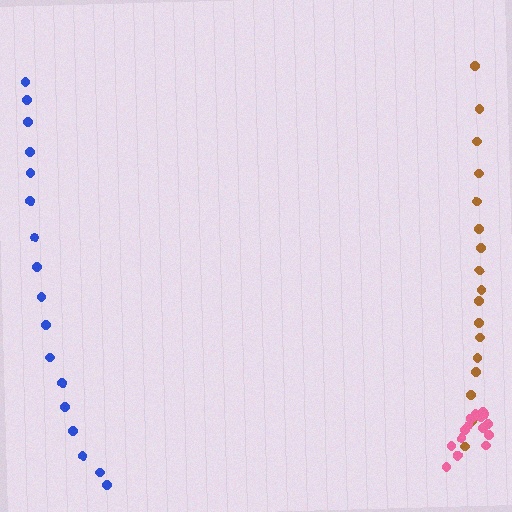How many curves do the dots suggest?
There are 3 distinct paths.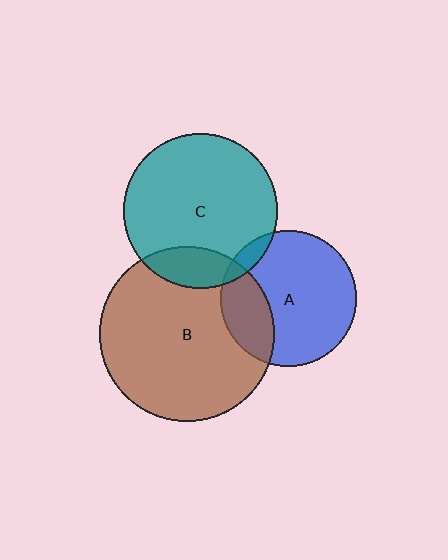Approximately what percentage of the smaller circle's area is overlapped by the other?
Approximately 15%.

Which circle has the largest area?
Circle B (brown).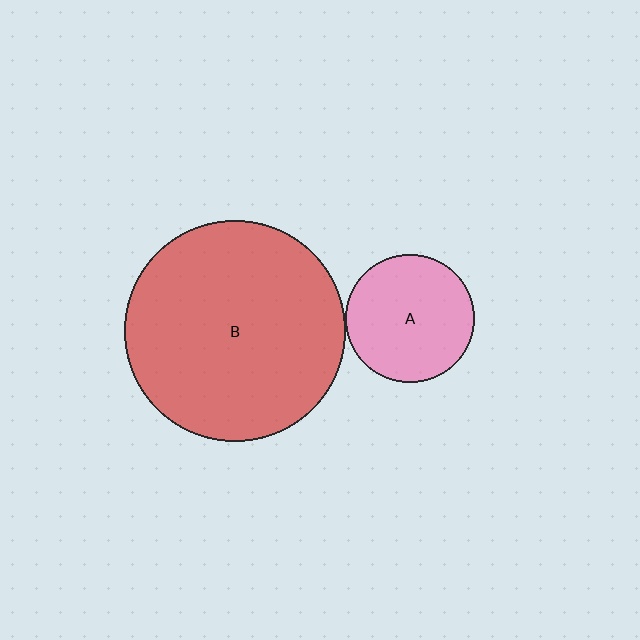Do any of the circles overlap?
No, none of the circles overlap.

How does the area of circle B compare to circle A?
Approximately 2.9 times.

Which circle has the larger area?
Circle B (red).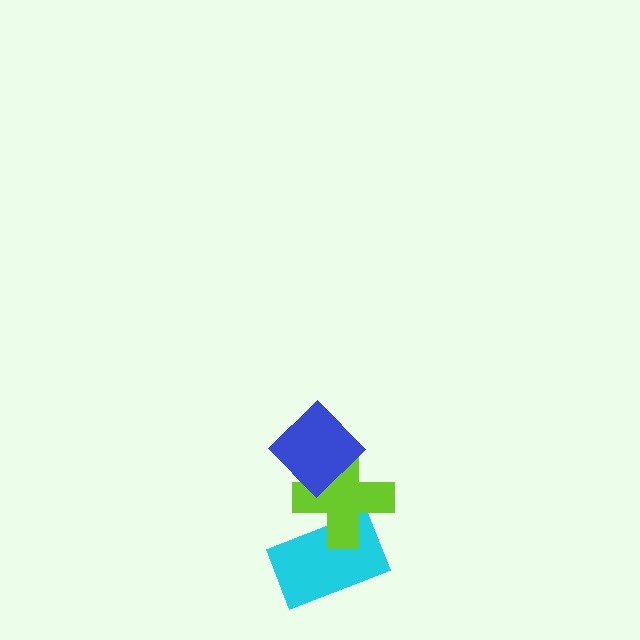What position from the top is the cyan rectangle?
The cyan rectangle is 3rd from the top.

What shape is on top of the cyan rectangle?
The lime cross is on top of the cyan rectangle.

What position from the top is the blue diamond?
The blue diamond is 1st from the top.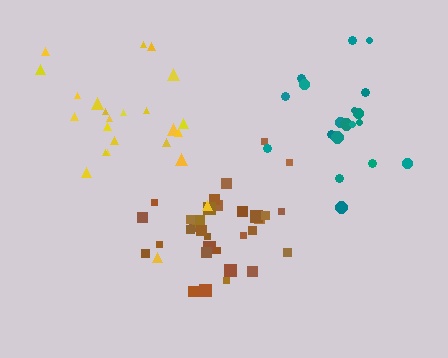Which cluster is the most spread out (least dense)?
Teal.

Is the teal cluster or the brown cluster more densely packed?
Brown.